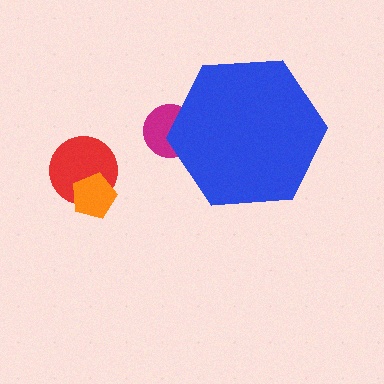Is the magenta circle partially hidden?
Yes, the magenta circle is partially hidden behind the blue hexagon.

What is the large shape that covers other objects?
A blue hexagon.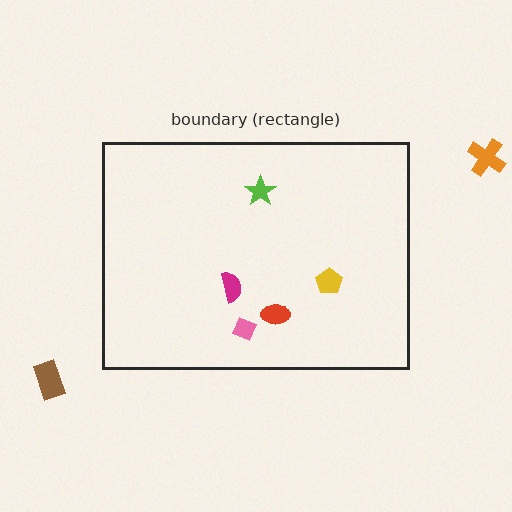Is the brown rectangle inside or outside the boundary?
Outside.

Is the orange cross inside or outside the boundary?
Outside.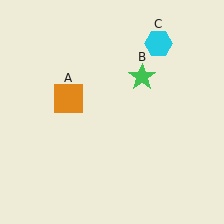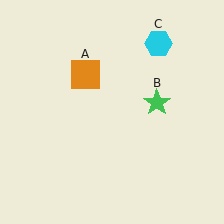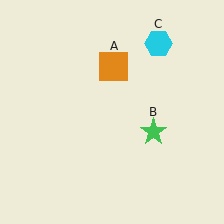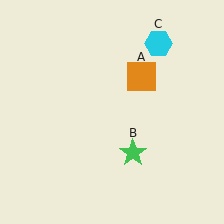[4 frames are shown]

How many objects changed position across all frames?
2 objects changed position: orange square (object A), green star (object B).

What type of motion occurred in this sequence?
The orange square (object A), green star (object B) rotated clockwise around the center of the scene.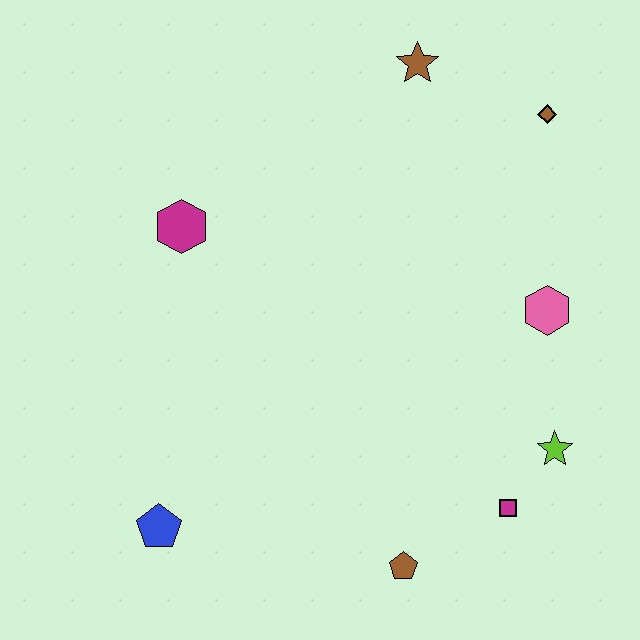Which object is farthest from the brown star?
The blue pentagon is farthest from the brown star.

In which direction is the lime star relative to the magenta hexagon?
The lime star is to the right of the magenta hexagon.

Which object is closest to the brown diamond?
The brown star is closest to the brown diamond.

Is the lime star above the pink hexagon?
No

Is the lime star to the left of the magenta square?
No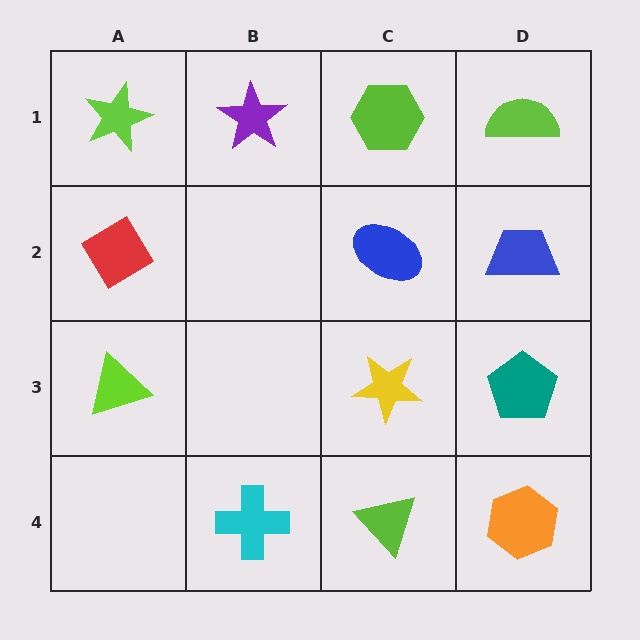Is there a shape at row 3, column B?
No, that cell is empty.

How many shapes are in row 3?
3 shapes.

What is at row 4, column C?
A lime triangle.